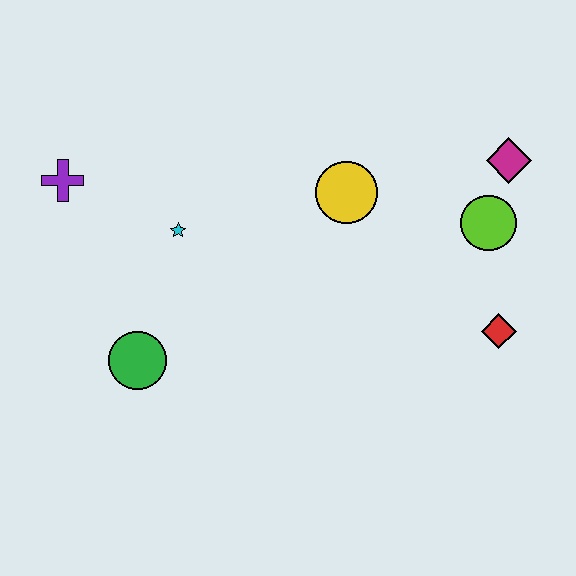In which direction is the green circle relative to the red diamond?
The green circle is to the left of the red diamond.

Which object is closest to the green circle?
The cyan star is closest to the green circle.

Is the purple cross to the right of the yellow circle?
No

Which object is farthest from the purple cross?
The red diamond is farthest from the purple cross.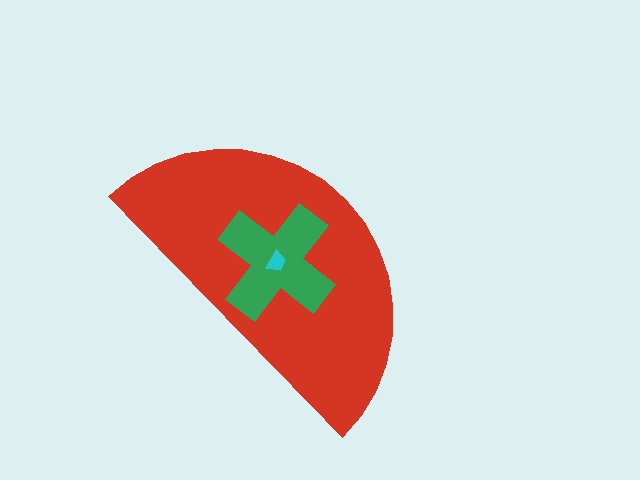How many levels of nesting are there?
3.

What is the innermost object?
The cyan trapezoid.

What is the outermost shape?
The red semicircle.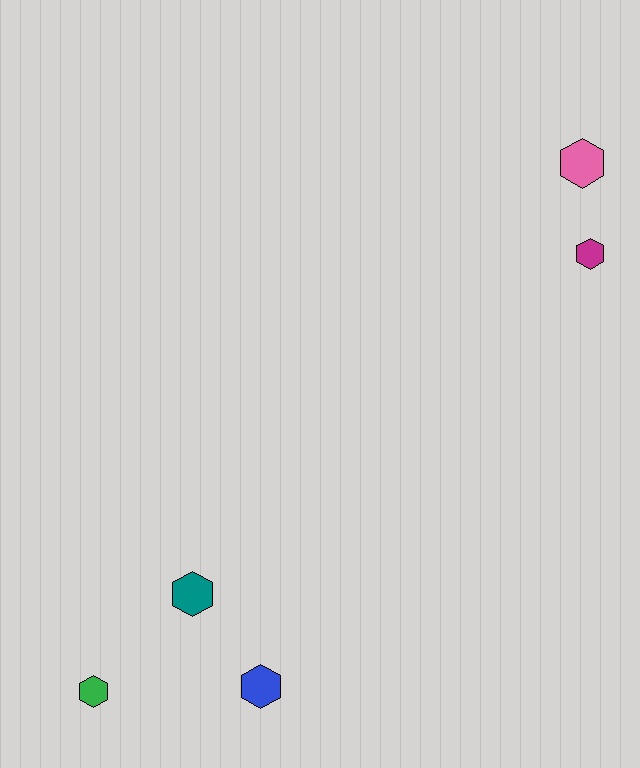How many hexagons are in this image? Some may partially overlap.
There are 5 hexagons.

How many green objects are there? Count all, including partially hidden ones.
There is 1 green object.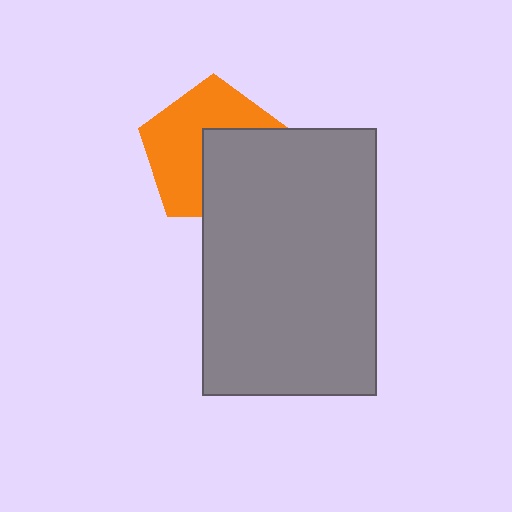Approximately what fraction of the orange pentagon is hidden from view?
Roughly 44% of the orange pentagon is hidden behind the gray rectangle.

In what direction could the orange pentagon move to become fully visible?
The orange pentagon could move toward the upper-left. That would shift it out from behind the gray rectangle entirely.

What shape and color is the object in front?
The object in front is a gray rectangle.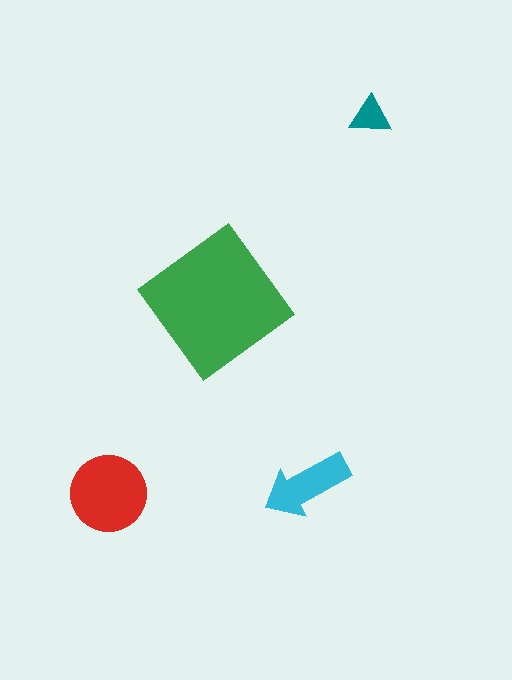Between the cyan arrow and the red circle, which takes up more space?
The red circle.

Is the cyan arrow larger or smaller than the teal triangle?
Larger.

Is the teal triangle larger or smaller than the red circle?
Smaller.